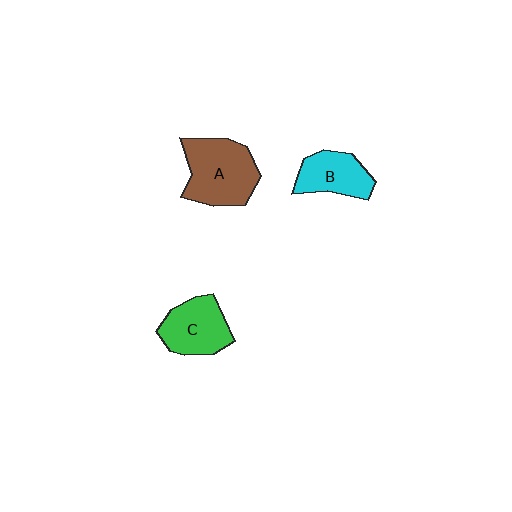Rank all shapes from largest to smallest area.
From largest to smallest: A (brown), C (green), B (cyan).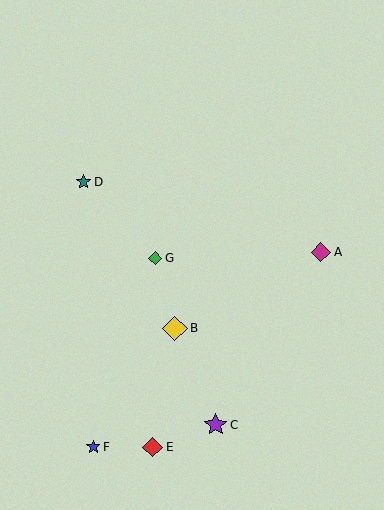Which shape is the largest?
The yellow diamond (labeled B) is the largest.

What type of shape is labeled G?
Shape G is a green diamond.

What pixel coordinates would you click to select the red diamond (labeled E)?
Click at (153, 447) to select the red diamond E.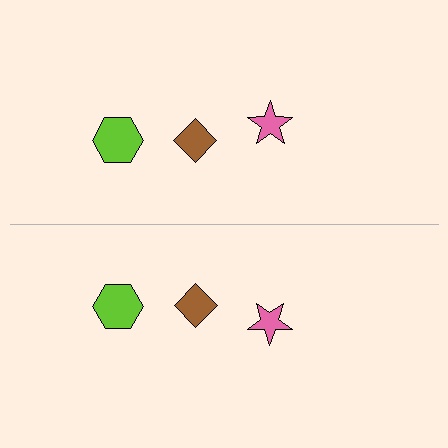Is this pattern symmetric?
Yes, this pattern has bilateral (reflection) symmetry.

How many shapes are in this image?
There are 6 shapes in this image.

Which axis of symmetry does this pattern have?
The pattern has a horizontal axis of symmetry running through the center of the image.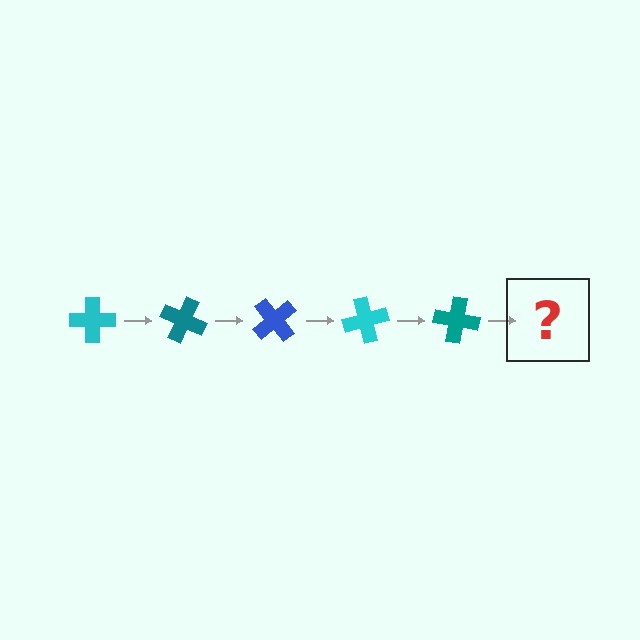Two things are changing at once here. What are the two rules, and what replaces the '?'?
The two rules are that it rotates 25 degrees each step and the color cycles through cyan, teal, and blue. The '?' should be a blue cross, rotated 125 degrees from the start.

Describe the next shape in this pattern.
It should be a blue cross, rotated 125 degrees from the start.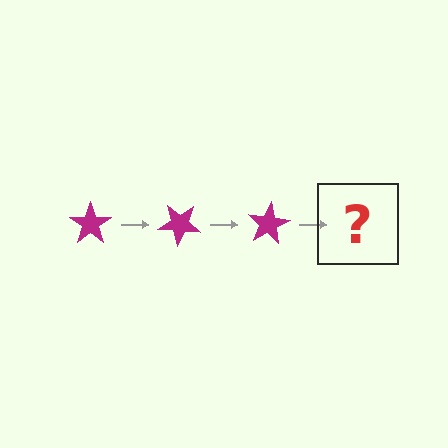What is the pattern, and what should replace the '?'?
The pattern is that the star rotates 40 degrees each step. The '?' should be a magenta star rotated 120 degrees.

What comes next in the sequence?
The next element should be a magenta star rotated 120 degrees.